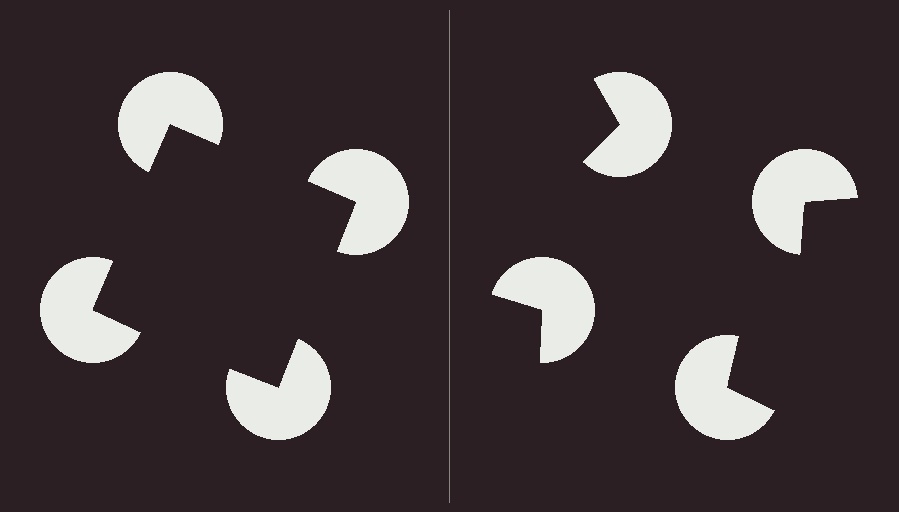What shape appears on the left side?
An illusory square.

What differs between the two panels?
The pac-man discs are positioned identically on both sides; only the wedge orientations differ. On the left they align to a square; on the right they are misaligned.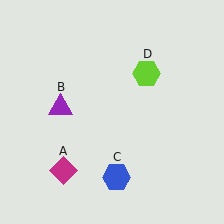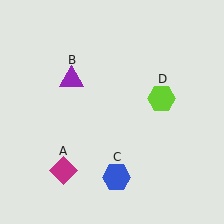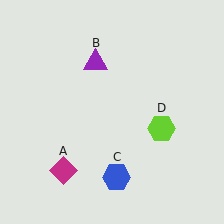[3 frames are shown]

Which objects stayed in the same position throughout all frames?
Magenta diamond (object A) and blue hexagon (object C) remained stationary.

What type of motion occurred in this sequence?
The purple triangle (object B), lime hexagon (object D) rotated clockwise around the center of the scene.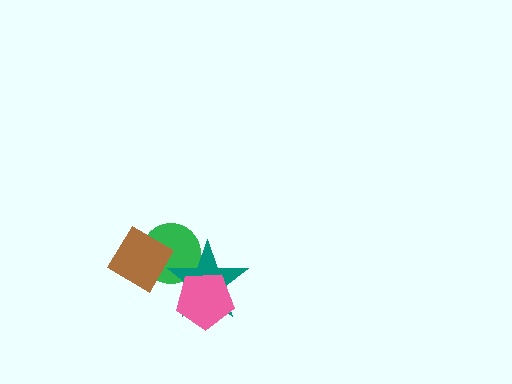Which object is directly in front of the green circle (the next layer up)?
The brown diamond is directly in front of the green circle.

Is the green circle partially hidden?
Yes, it is partially covered by another shape.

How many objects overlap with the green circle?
2 objects overlap with the green circle.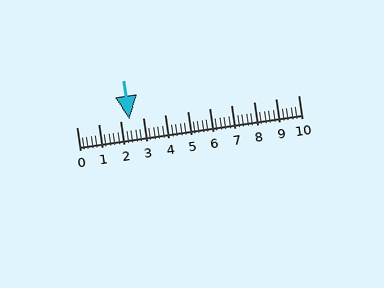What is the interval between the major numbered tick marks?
The major tick marks are spaced 1 units apart.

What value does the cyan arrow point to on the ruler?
The cyan arrow points to approximately 2.4.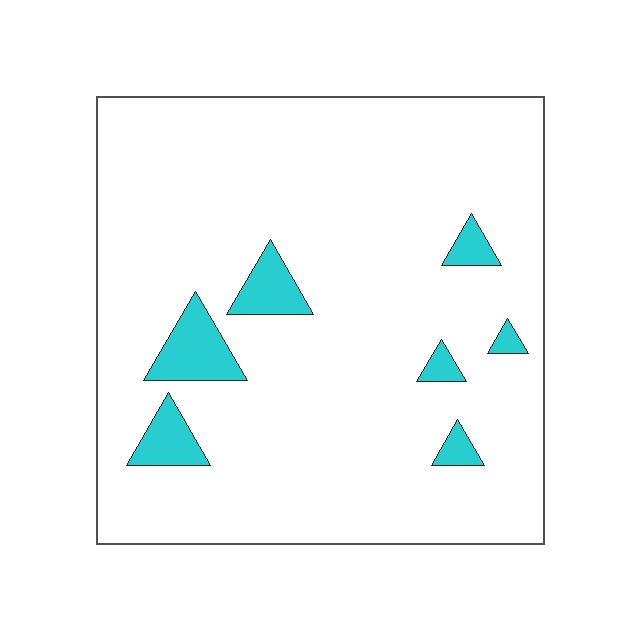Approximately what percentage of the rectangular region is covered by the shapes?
Approximately 10%.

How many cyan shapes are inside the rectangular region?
7.